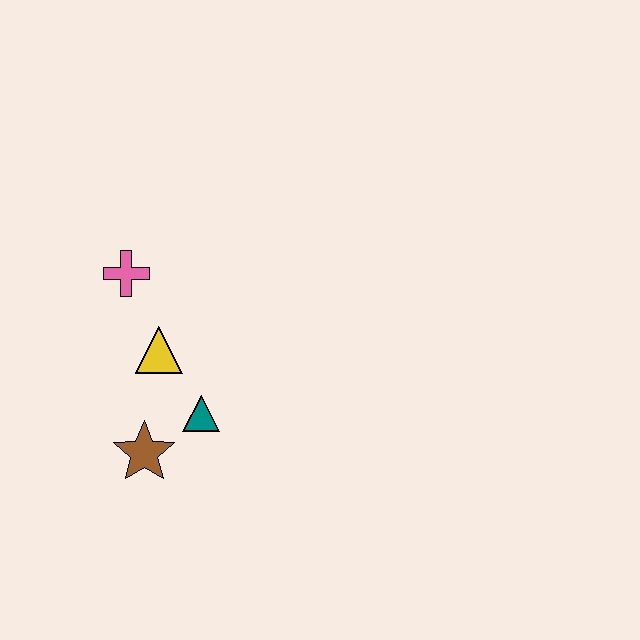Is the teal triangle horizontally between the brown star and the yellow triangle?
No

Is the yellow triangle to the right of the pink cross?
Yes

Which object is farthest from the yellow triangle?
The brown star is farthest from the yellow triangle.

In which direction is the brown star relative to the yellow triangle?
The brown star is below the yellow triangle.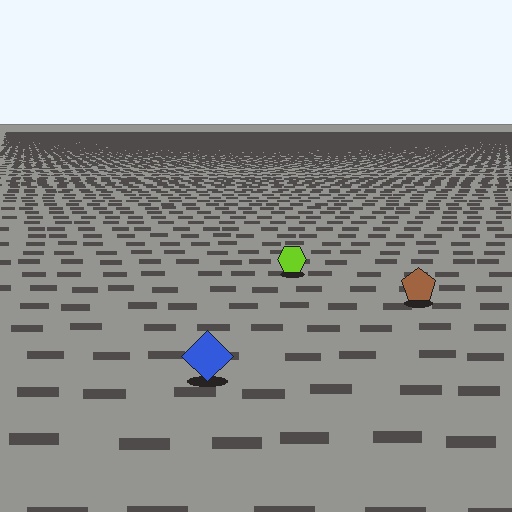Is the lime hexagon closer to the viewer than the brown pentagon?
No. The brown pentagon is closer — you can tell from the texture gradient: the ground texture is coarser near it.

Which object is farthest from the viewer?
The lime hexagon is farthest from the viewer. It appears smaller and the ground texture around it is denser.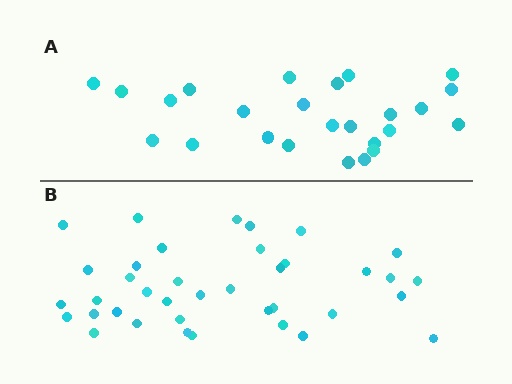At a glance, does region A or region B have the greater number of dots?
Region B (the bottom region) has more dots.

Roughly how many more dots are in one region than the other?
Region B has approximately 15 more dots than region A.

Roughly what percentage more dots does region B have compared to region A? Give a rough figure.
About 50% more.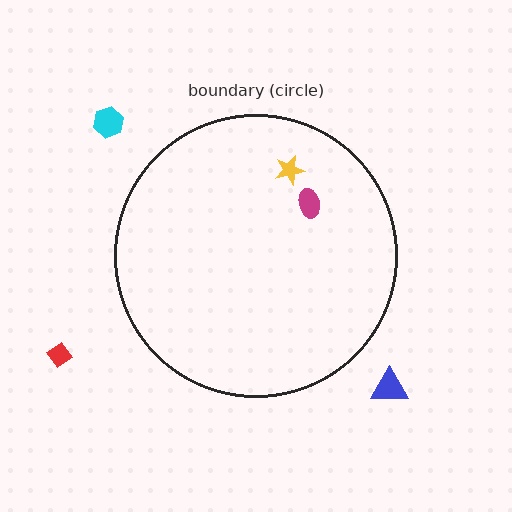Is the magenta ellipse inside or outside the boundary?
Inside.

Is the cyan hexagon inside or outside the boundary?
Outside.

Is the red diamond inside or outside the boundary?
Outside.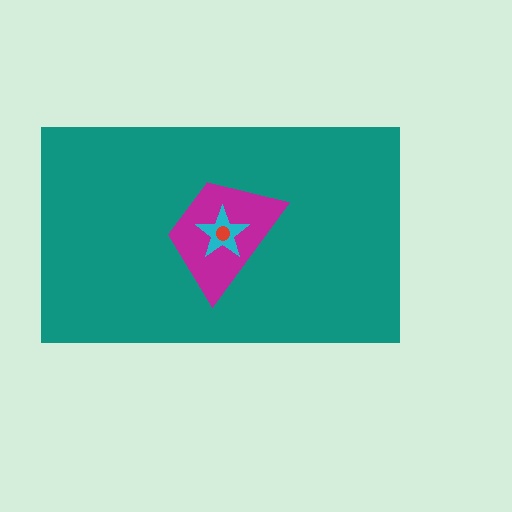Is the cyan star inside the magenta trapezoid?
Yes.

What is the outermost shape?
The teal rectangle.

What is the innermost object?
The red circle.